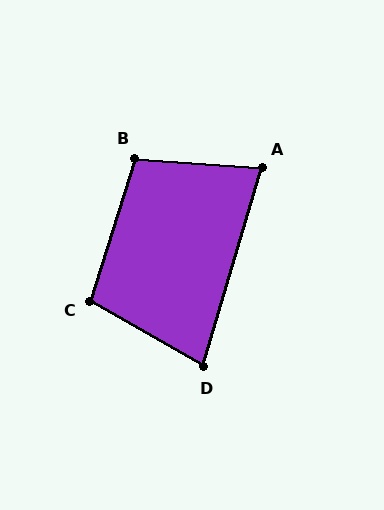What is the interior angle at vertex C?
Approximately 102 degrees (obtuse).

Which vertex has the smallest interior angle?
D, at approximately 77 degrees.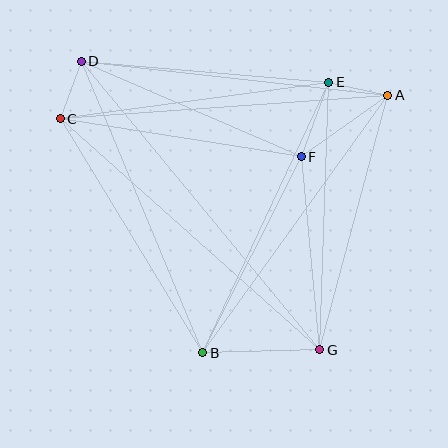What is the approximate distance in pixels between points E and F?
The distance between E and F is approximately 79 pixels.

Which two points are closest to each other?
Points A and E are closest to each other.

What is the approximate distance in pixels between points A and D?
The distance between A and D is approximately 308 pixels.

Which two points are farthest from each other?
Points D and G are farthest from each other.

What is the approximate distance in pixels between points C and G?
The distance between C and G is approximately 347 pixels.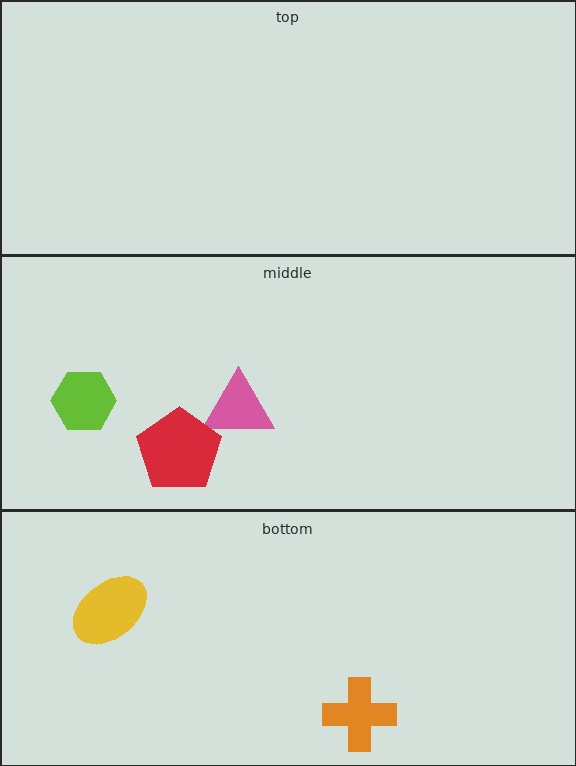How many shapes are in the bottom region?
2.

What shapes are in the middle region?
The pink triangle, the red pentagon, the lime hexagon.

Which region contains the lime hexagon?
The middle region.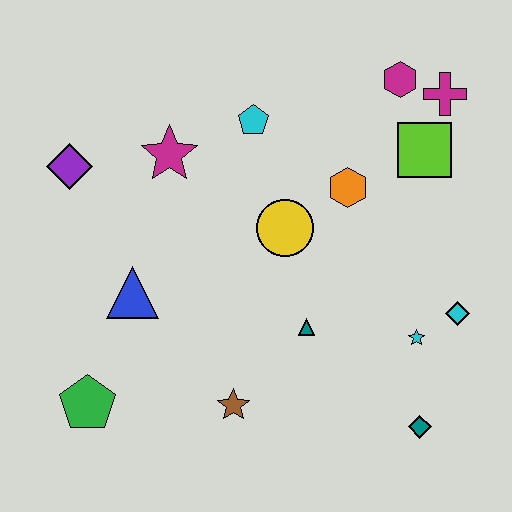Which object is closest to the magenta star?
The cyan pentagon is closest to the magenta star.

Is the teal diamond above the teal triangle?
No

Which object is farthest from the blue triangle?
The magenta cross is farthest from the blue triangle.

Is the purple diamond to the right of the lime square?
No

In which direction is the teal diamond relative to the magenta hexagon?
The teal diamond is below the magenta hexagon.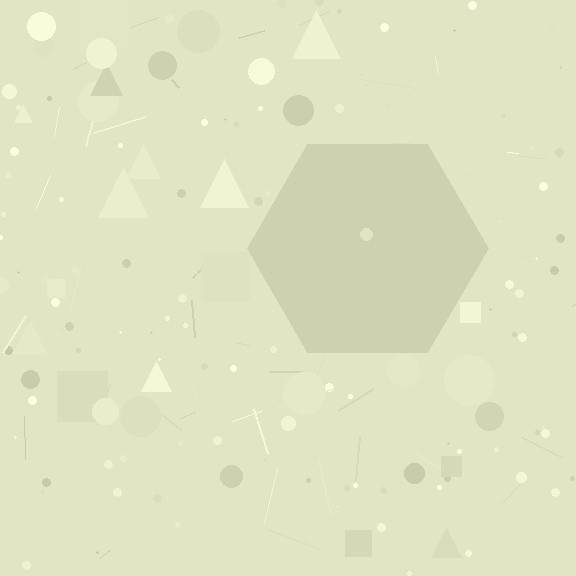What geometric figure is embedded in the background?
A hexagon is embedded in the background.